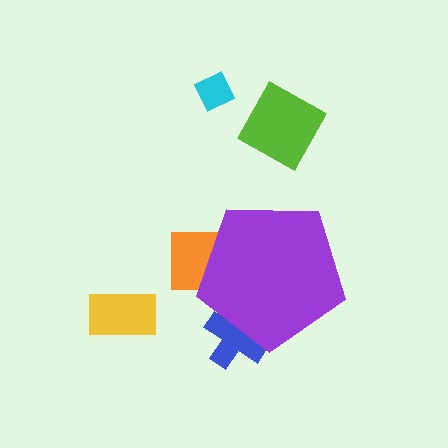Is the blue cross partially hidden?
Yes, the blue cross is partially hidden behind the purple pentagon.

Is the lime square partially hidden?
No, the lime square is fully visible.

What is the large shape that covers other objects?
A purple pentagon.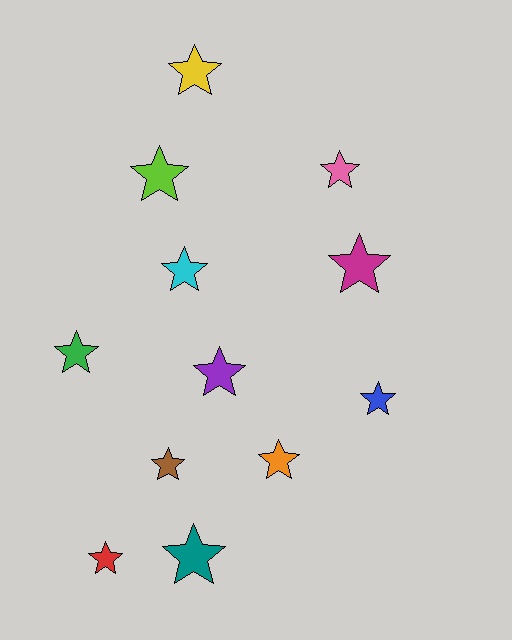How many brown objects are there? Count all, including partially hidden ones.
There is 1 brown object.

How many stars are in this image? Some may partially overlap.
There are 12 stars.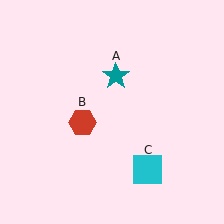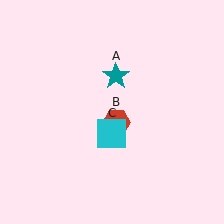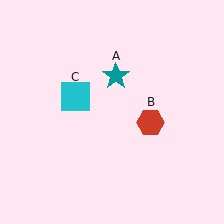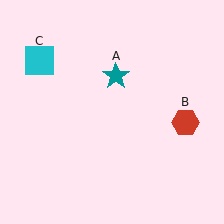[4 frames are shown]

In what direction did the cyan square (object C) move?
The cyan square (object C) moved up and to the left.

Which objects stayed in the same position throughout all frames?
Teal star (object A) remained stationary.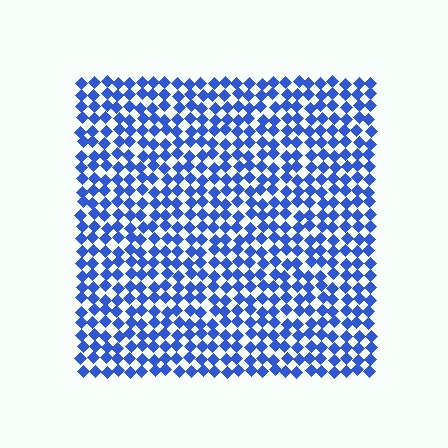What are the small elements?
The small elements are diamonds.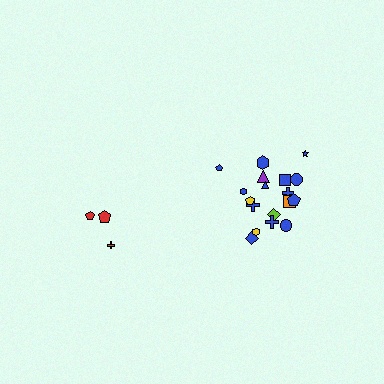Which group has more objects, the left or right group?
The right group.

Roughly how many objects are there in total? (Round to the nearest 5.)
Roughly 20 objects in total.